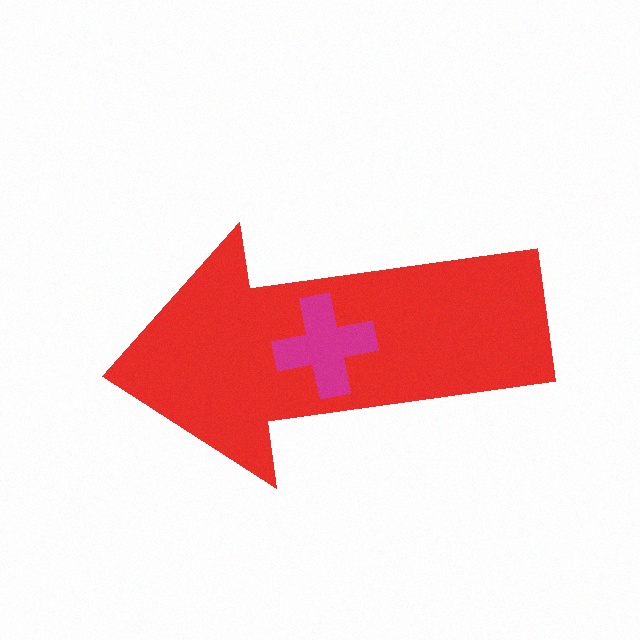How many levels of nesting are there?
2.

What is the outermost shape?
The red arrow.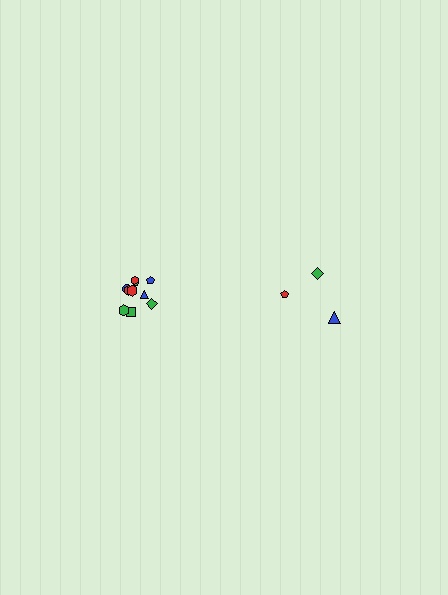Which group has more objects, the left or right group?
The left group.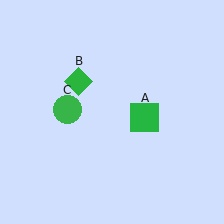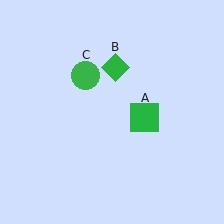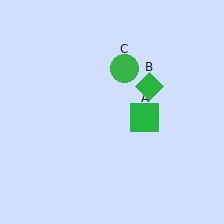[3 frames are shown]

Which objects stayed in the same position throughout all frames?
Green square (object A) remained stationary.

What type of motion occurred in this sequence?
The green diamond (object B), green circle (object C) rotated clockwise around the center of the scene.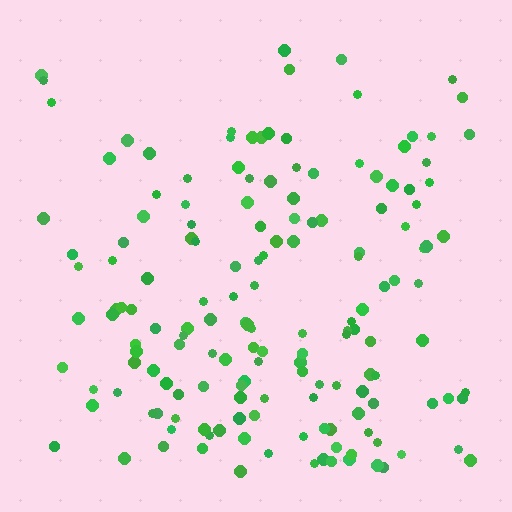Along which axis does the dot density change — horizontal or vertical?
Vertical.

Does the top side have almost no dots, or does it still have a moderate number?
Still a moderate number, just noticeably fewer than the bottom.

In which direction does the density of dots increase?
From top to bottom, with the bottom side densest.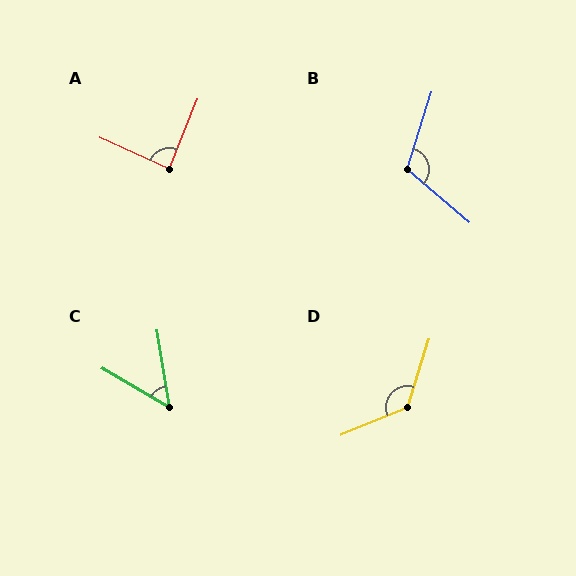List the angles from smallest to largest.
C (51°), A (88°), B (113°), D (129°).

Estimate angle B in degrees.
Approximately 113 degrees.